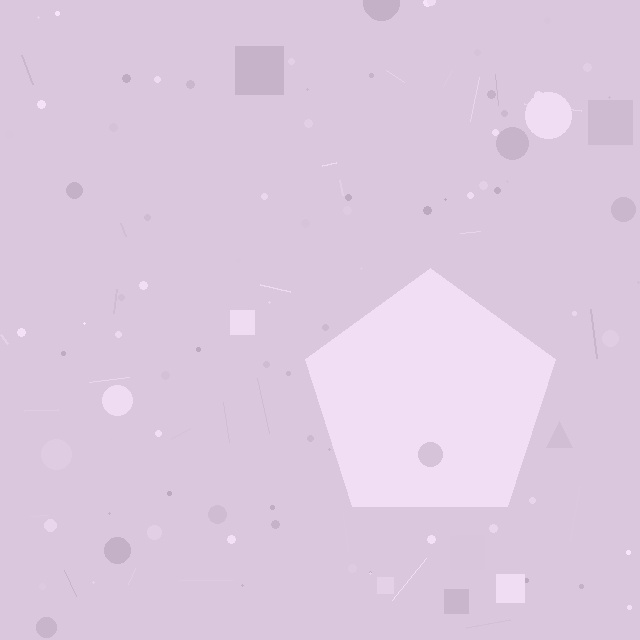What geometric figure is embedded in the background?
A pentagon is embedded in the background.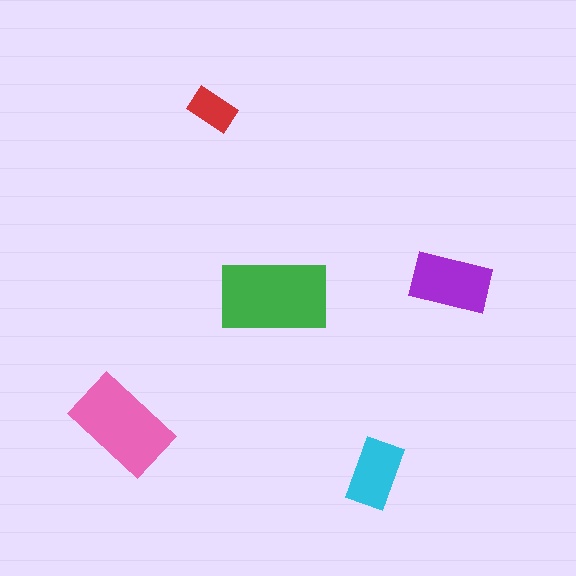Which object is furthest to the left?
The pink rectangle is leftmost.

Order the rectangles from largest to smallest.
the green one, the pink one, the purple one, the cyan one, the red one.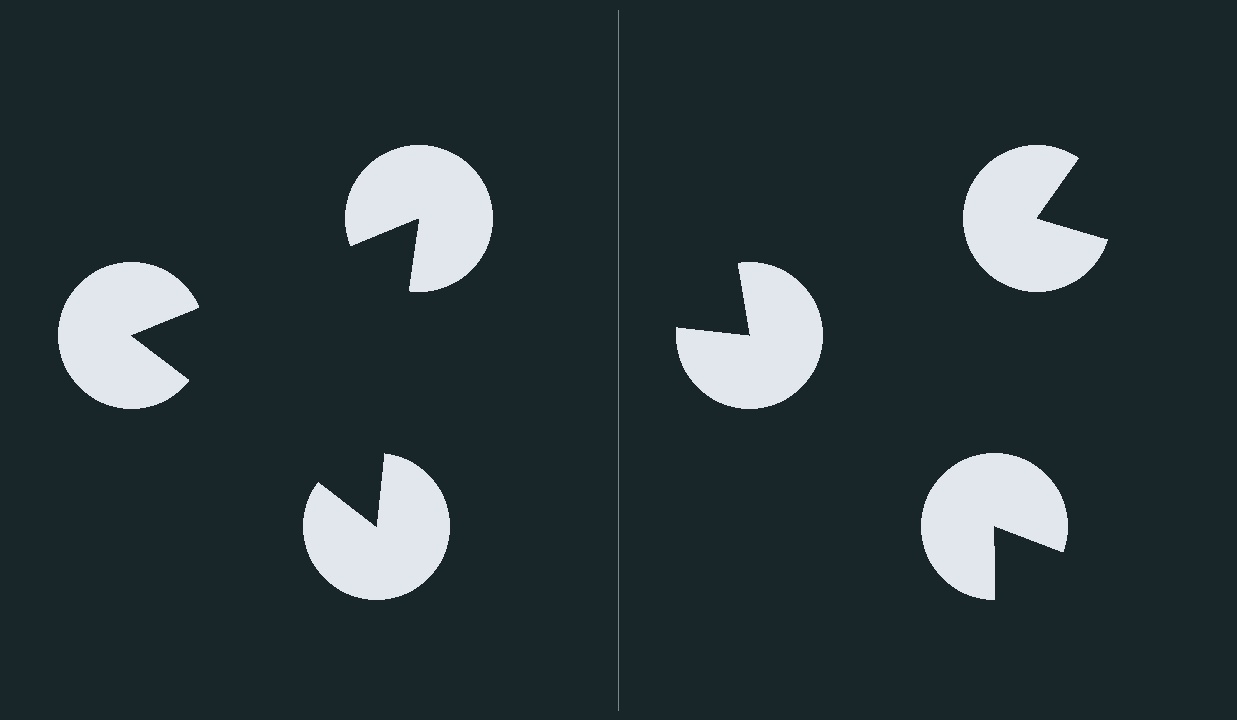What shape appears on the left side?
An illusory triangle.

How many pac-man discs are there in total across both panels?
6 — 3 on each side.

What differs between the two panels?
The pac-man discs are positioned identically on both sides; only the wedge orientations differ. On the left they align to a triangle; on the right they are misaligned.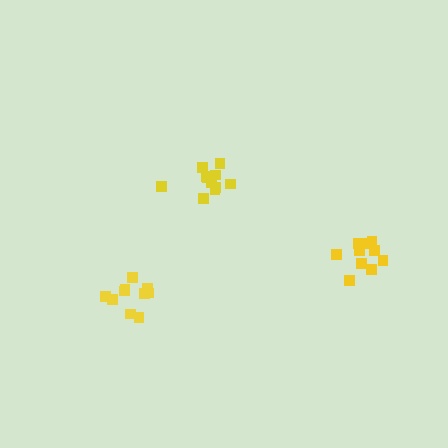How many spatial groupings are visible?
There are 3 spatial groupings.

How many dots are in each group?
Group 1: 10 dots, Group 2: 10 dots, Group 3: 11 dots (31 total).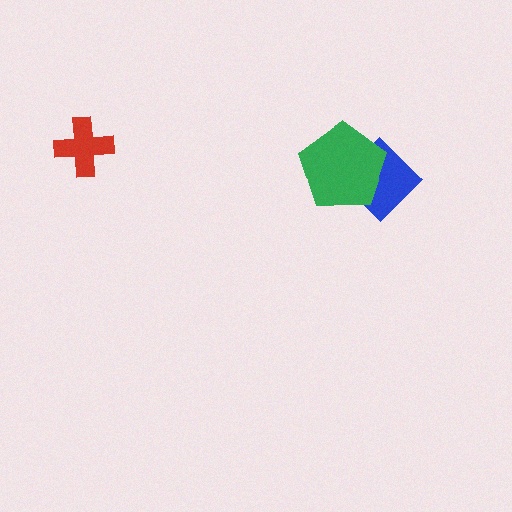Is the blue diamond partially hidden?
Yes, it is partially covered by another shape.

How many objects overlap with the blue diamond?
1 object overlaps with the blue diamond.